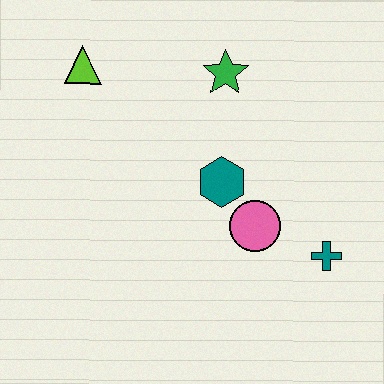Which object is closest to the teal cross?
The pink circle is closest to the teal cross.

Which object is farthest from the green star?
The teal cross is farthest from the green star.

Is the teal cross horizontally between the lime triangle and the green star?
No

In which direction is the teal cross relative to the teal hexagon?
The teal cross is to the right of the teal hexagon.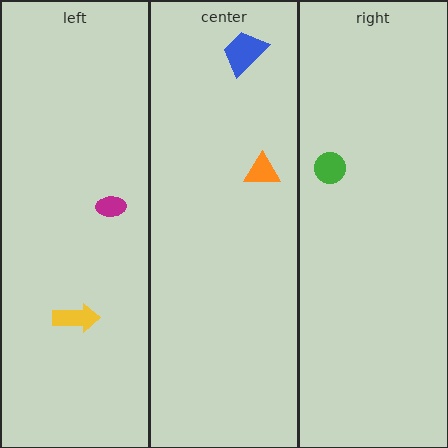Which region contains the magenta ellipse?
The left region.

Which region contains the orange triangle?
The center region.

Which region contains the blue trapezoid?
The center region.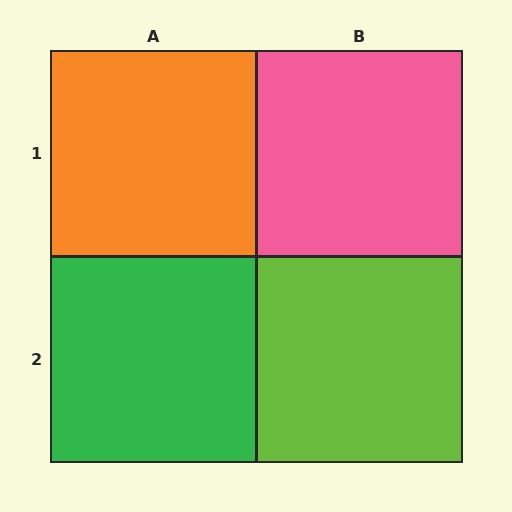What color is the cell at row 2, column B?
Lime.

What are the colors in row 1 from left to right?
Orange, pink.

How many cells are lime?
1 cell is lime.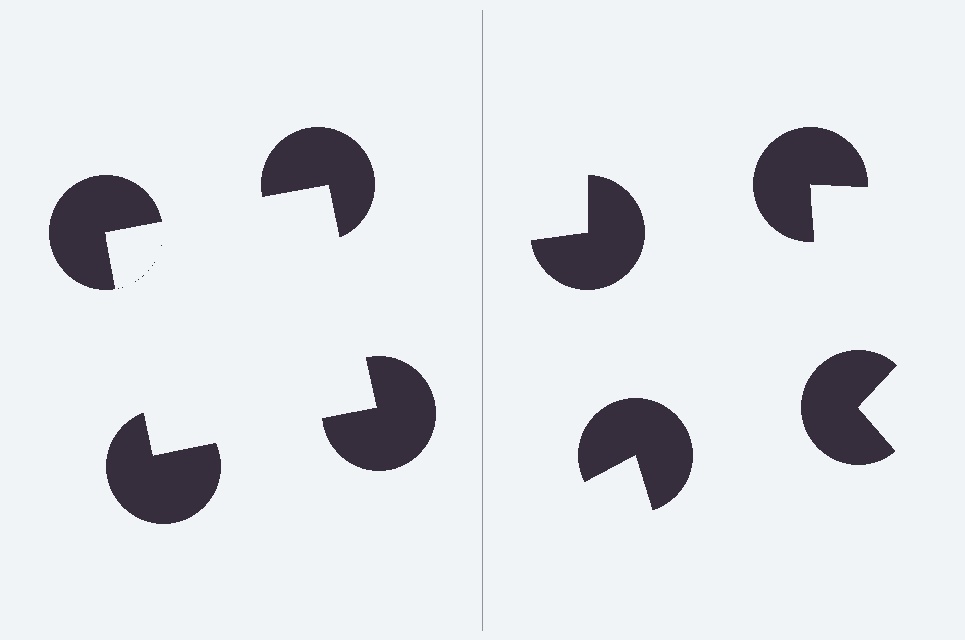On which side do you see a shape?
An illusory square appears on the left side. On the right side the wedge cuts are rotated, so no coherent shape forms.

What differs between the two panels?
The pac-man discs are positioned identically on both sides; only the wedge orientations differ. On the left they align to a square; on the right they are misaligned.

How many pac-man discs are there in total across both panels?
8 — 4 on each side.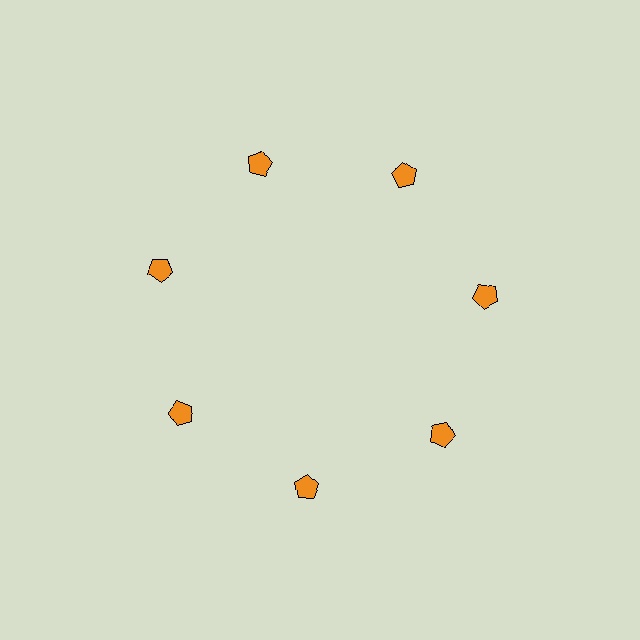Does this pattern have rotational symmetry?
Yes, this pattern has 7-fold rotational symmetry. It looks the same after rotating 51 degrees around the center.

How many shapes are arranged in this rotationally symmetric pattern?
There are 7 shapes, arranged in 7 groups of 1.